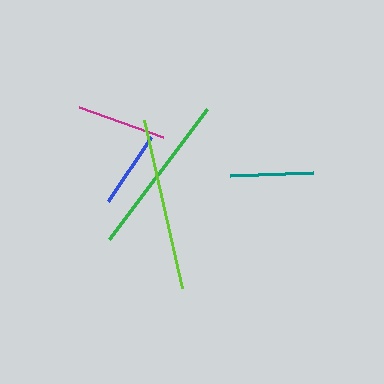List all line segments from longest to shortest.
From longest to shortest: lime, green, magenta, teal, blue.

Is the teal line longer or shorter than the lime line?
The lime line is longer than the teal line.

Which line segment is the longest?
The lime line is the longest at approximately 172 pixels.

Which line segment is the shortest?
The blue line is the shortest at approximately 77 pixels.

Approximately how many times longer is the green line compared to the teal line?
The green line is approximately 2.0 times the length of the teal line.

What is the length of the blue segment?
The blue segment is approximately 77 pixels long.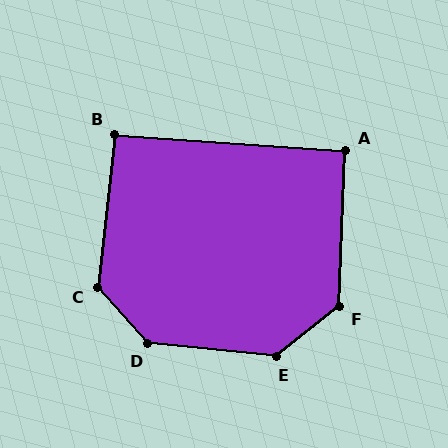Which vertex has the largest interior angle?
D, at approximately 138 degrees.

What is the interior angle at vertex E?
Approximately 137 degrees (obtuse).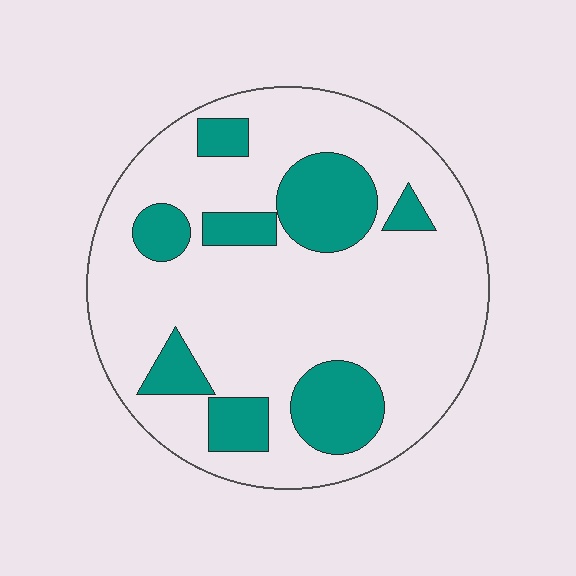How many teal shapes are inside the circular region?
8.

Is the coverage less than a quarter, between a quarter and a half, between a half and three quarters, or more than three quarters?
Less than a quarter.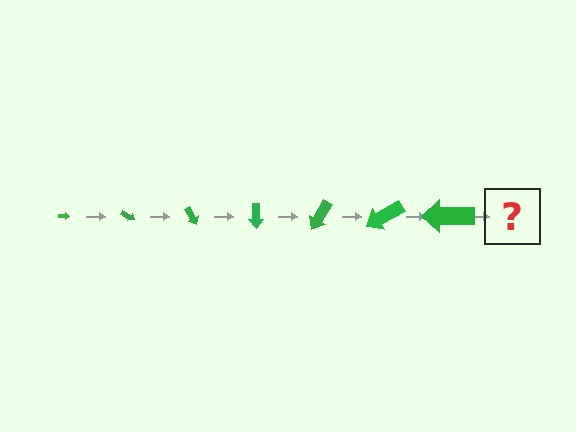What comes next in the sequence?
The next element should be an arrow, larger than the previous one and rotated 210 degrees from the start.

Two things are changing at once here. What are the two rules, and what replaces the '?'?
The two rules are that the arrow grows larger each step and it rotates 30 degrees each step. The '?' should be an arrow, larger than the previous one and rotated 210 degrees from the start.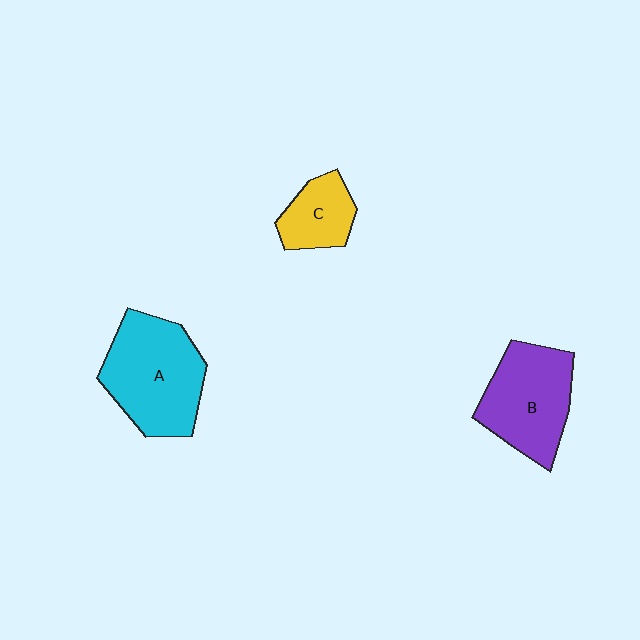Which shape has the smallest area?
Shape C (yellow).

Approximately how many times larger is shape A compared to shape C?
Approximately 2.2 times.